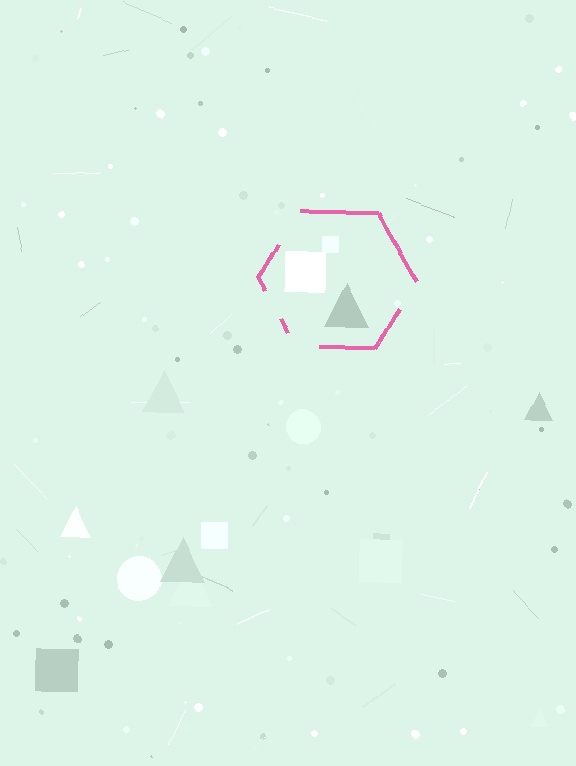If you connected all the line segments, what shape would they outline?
They would outline a hexagon.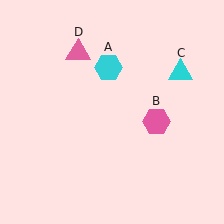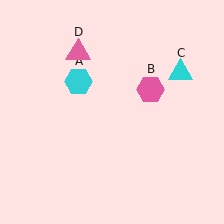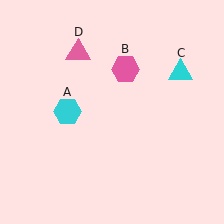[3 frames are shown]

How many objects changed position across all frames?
2 objects changed position: cyan hexagon (object A), pink hexagon (object B).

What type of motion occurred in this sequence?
The cyan hexagon (object A), pink hexagon (object B) rotated counterclockwise around the center of the scene.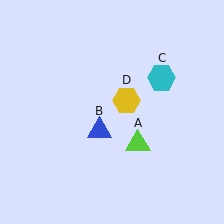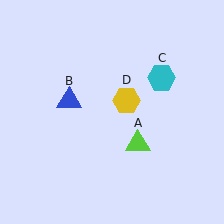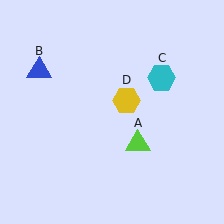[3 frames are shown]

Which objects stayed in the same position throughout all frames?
Lime triangle (object A) and cyan hexagon (object C) and yellow hexagon (object D) remained stationary.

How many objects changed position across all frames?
1 object changed position: blue triangle (object B).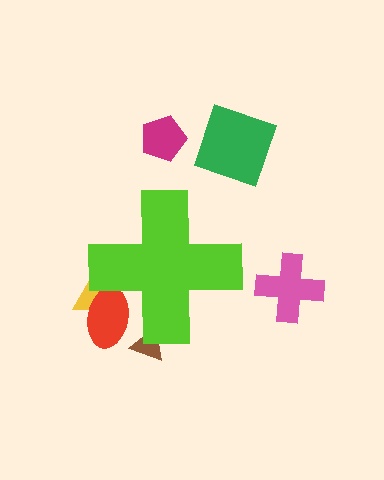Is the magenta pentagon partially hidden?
No, the magenta pentagon is fully visible.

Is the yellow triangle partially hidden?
Yes, the yellow triangle is partially hidden behind the lime cross.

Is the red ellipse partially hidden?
Yes, the red ellipse is partially hidden behind the lime cross.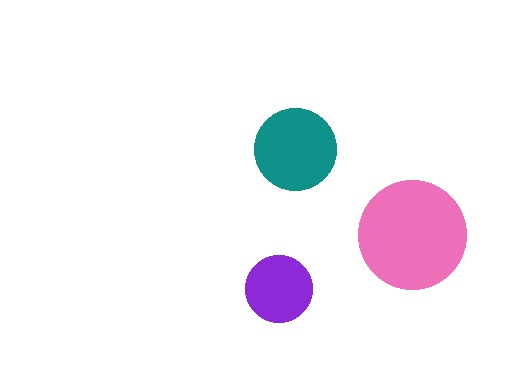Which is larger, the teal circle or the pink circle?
The pink one.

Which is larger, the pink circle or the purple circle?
The pink one.